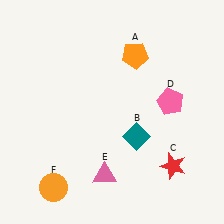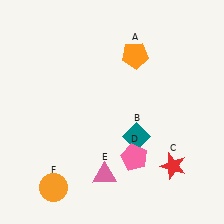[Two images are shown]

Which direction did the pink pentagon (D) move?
The pink pentagon (D) moved down.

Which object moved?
The pink pentagon (D) moved down.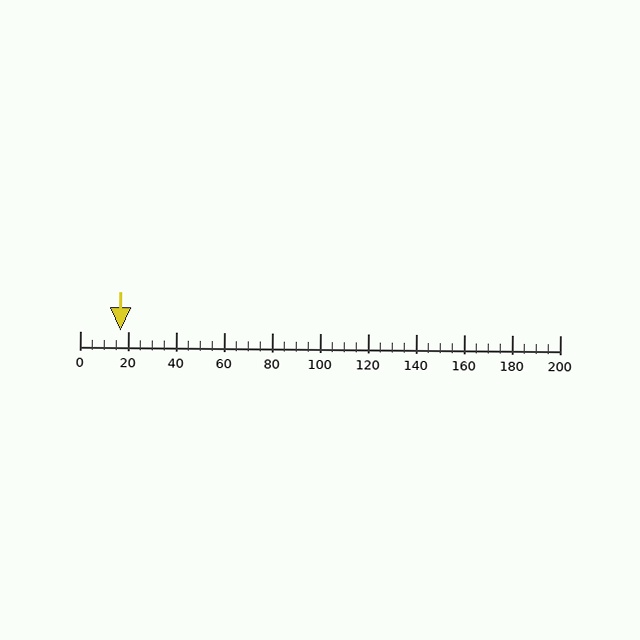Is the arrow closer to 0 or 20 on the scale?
The arrow is closer to 20.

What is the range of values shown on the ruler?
The ruler shows values from 0 to 200.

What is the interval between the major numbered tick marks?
The major tick marks are spaced 20 units apart.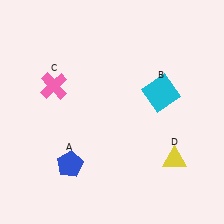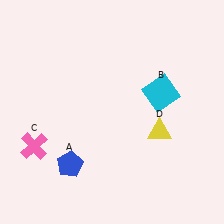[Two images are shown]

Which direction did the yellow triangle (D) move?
The yellow triangle (D) moved up.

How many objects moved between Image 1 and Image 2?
2 objects moved between the two images.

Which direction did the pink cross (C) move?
The pink cross (C) moved down.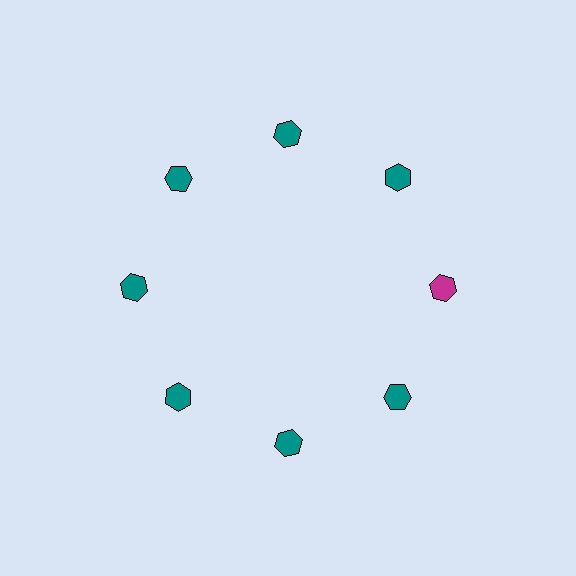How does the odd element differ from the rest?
It has a different color: magenta instead of teal.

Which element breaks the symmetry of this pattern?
The magenta hexagon at roughly the 3 o'clock position breaks the symmetry. All other shapes are teal hexagons.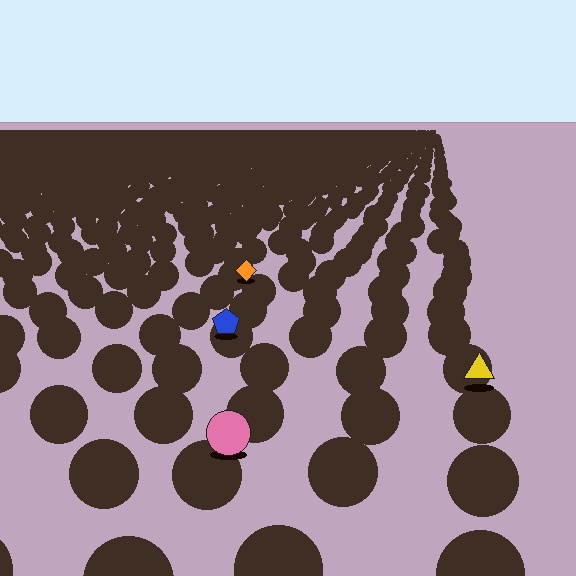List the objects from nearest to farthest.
From nearest to farthest: the pink circle, the yellow triangle, the blue pentagon, the orange diamond.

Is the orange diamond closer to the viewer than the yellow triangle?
No. The yellow triangle is closer — you can tell from the texture gradient: the ground texture is coarser near it.